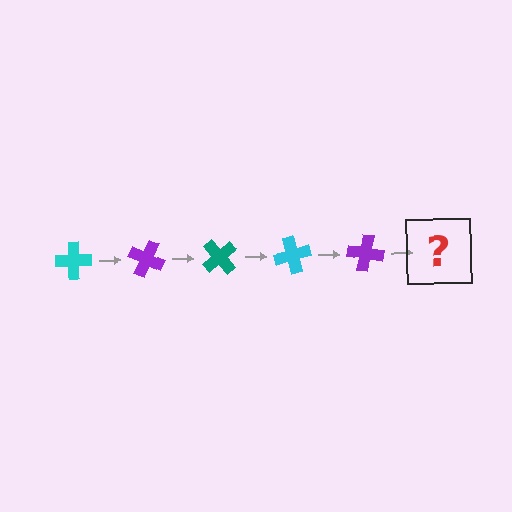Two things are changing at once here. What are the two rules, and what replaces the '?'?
The two rules are that it rotates 25 degrees each step and the color cycles through cyan, purple, and teal. The '?' should be a teal cross, rotated 125 degrees from the start.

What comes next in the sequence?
The next element should be a teal cross, rotated 125 degrees from the start.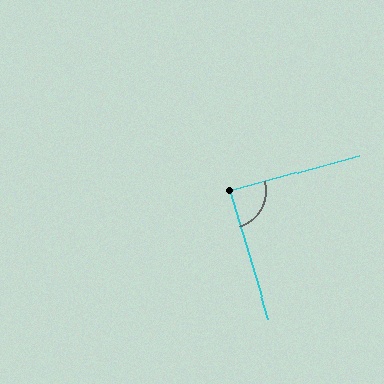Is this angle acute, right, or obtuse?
It is approximately a right angle.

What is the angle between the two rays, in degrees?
Approximately 89 degrees.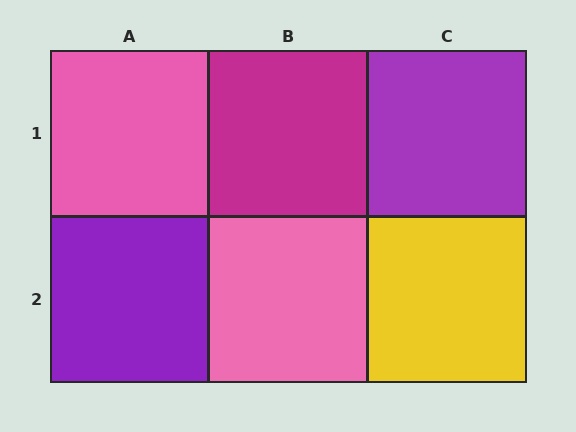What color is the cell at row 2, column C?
Yellow.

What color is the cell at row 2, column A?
Purple.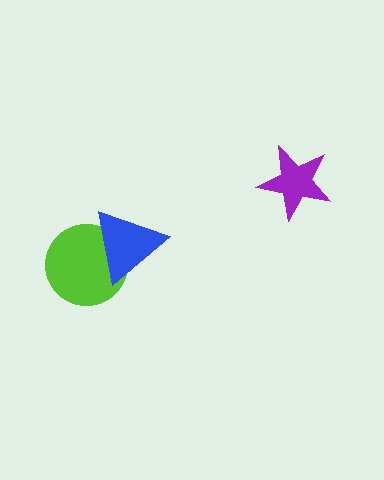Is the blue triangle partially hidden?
No, no other shape covers it.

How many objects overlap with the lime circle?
1 object overlaps with the lime circle.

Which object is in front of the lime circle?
The blue triangle is in front of the lime circle.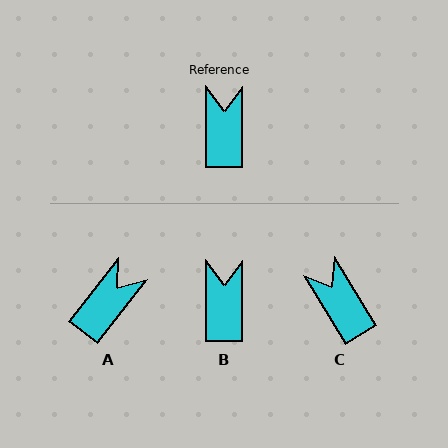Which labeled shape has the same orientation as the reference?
B.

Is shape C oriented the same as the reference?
No, it is off by about 31 degrees.